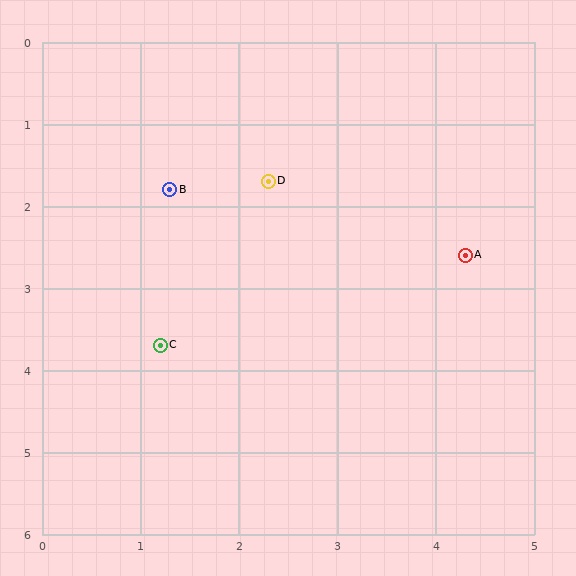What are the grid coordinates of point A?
Point A is at approximately (4.3, 2.6).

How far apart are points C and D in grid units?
Points C and D are about 2.3 grid units apart.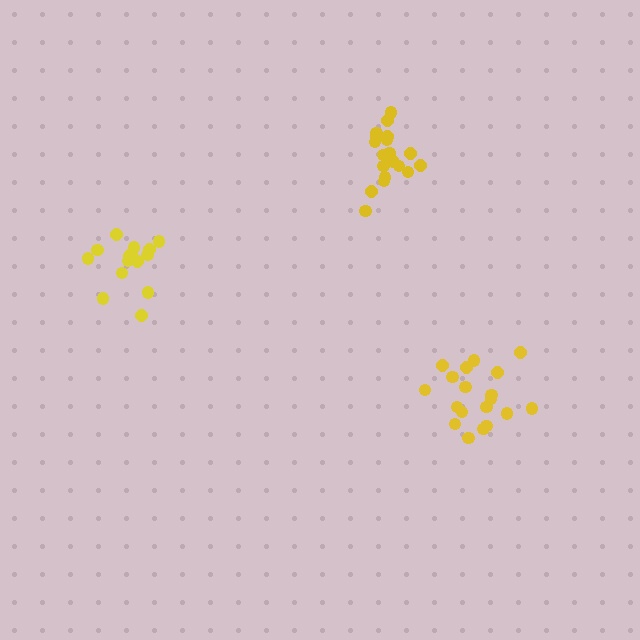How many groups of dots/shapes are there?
There are 3 groups.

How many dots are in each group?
Group 1: 20 dots, Group 2: 15 dots, Group 3: 19 dots (54 total).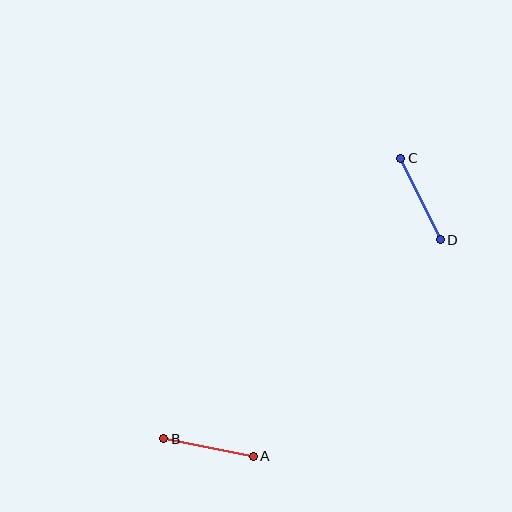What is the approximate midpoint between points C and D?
The midpoint is at approximately (420, 199) pixels.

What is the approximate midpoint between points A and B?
The midpoint is at approximately (208, 447) pixels.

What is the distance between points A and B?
The distance is approximately 91 pixels.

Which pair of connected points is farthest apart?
Points A and B are farthest apart.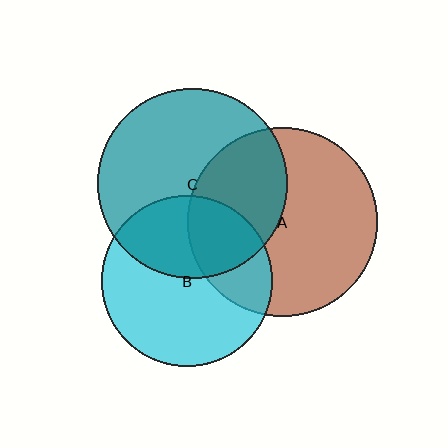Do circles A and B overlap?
Yes.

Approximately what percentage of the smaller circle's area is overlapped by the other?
Approximately 30%.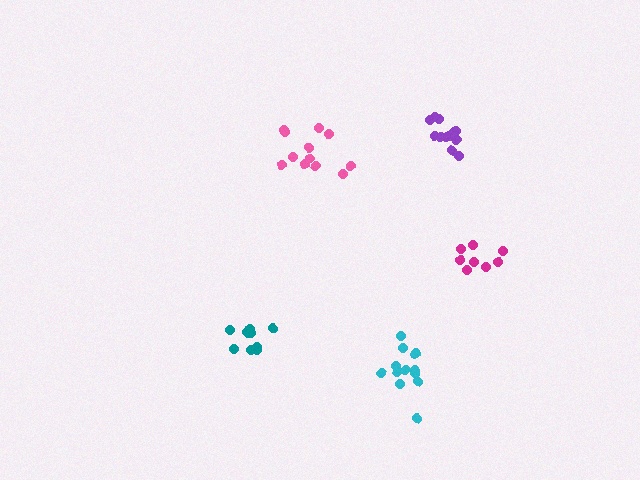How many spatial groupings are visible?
There are 5 spatial groupings.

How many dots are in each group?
Group 1: 8 dots, Group 2: 9 dots, Group 3: 12 dots, Group 4: 13 dots, Group 5: 13 dots (55 total).